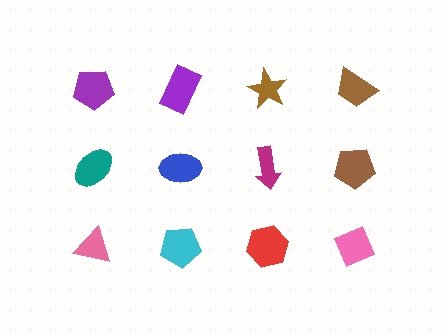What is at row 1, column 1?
A purple pentagon.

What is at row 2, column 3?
A magenta arrow.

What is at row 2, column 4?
A brown pentagon.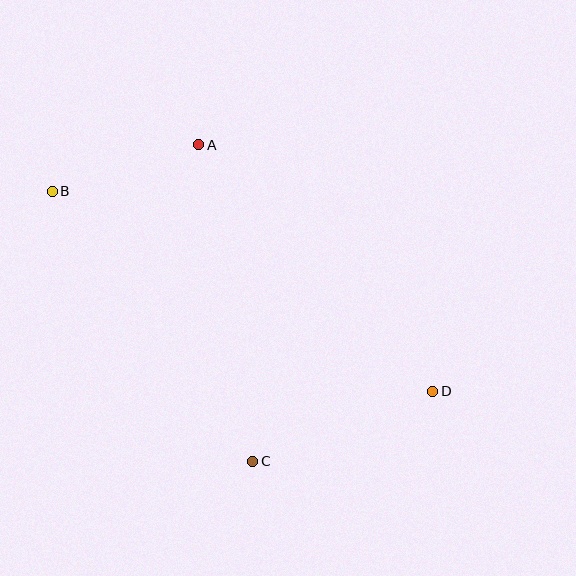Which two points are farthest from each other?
Points B and D are farthest from each other.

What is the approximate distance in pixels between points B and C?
The distance between B and C is approximately 336 pixels.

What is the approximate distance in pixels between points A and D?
The distance between A and D is approximately 339 pixels.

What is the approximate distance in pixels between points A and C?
The distance between A and C is approximately 321 pixels.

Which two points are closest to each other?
Points A and B are closest to each other.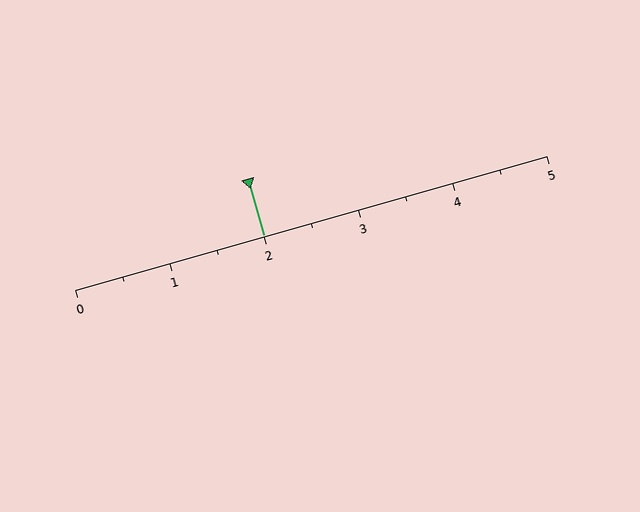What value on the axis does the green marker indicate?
The marker indicates approximately 2.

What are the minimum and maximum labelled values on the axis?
The axis runs from 0 to 5.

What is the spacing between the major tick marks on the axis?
The major ticks are spaced 1 apart.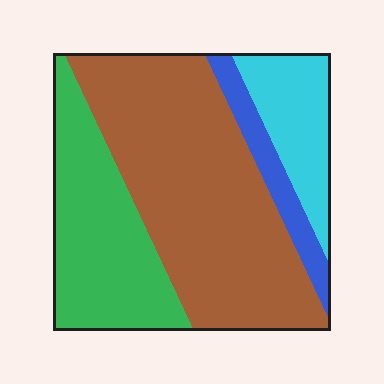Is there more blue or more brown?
Brown.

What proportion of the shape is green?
Green covers 27% of the shape.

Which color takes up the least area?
Blue, at roughly 10%.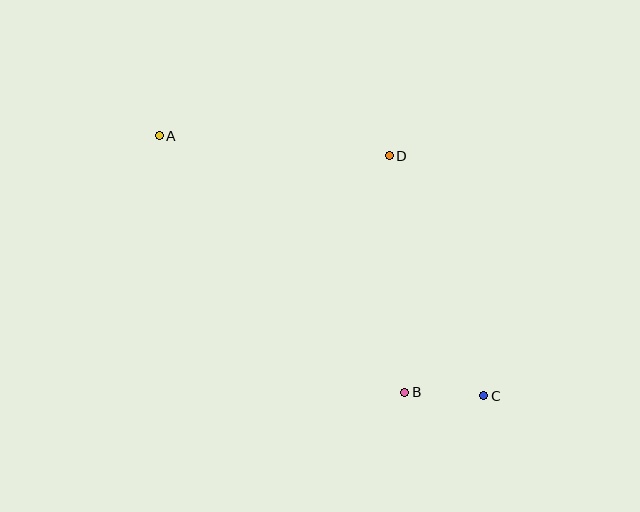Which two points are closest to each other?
Points B and C are closest to each other.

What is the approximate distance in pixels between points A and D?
The distance between A and D is approximately 231 pixels.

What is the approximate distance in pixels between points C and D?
The distance between C and D is approximately 258 pixels.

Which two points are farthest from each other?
Points A and C are farthest from each other.